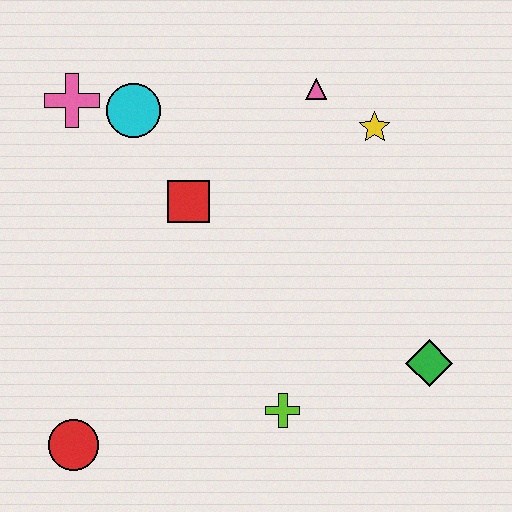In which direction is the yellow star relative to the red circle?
The yellow star is above the red circle.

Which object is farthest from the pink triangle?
The red circle is farthest from the pink triangle.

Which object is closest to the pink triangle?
The yellow star is closest to the pink triangle.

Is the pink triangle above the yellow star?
Yes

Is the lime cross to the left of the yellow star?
Yes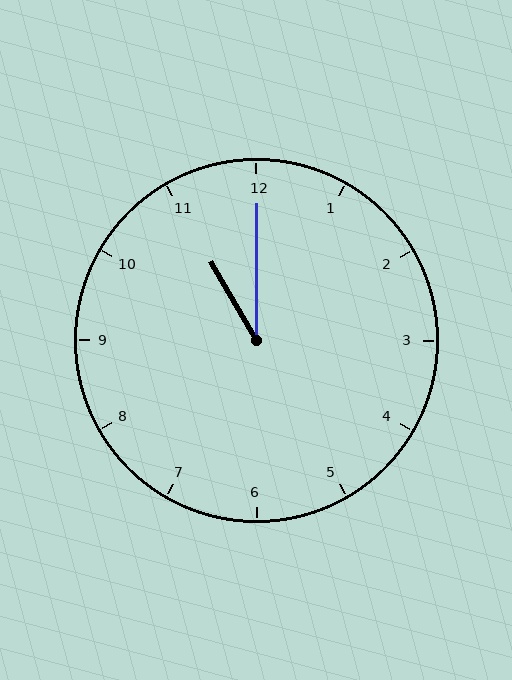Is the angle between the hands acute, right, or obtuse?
It is acute.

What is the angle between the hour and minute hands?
Approximately 30 degrees.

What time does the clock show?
11:00.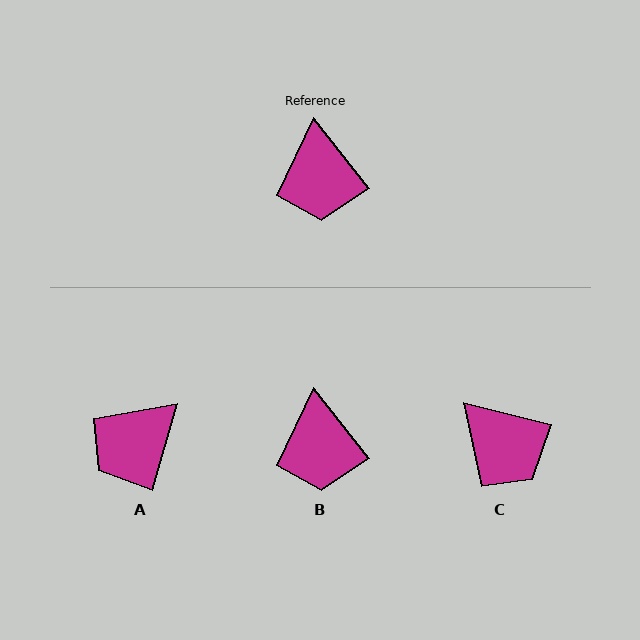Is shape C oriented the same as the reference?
No, it is off by about 37 degrees.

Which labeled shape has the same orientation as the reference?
B.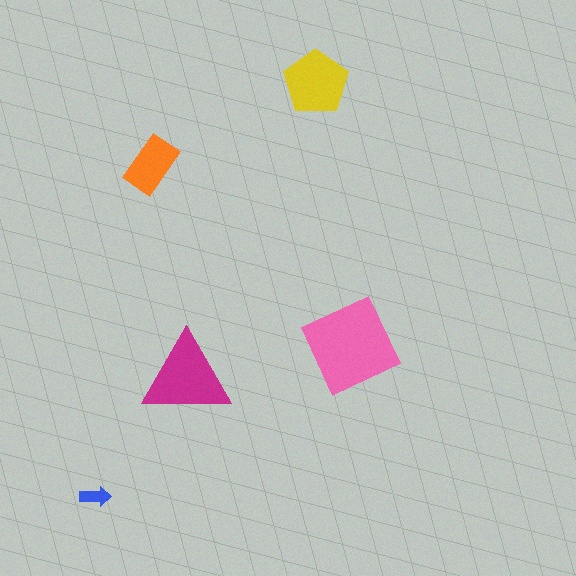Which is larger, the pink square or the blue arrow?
The pink square.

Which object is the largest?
The pink square.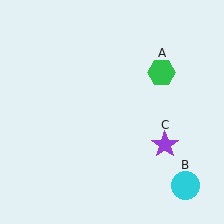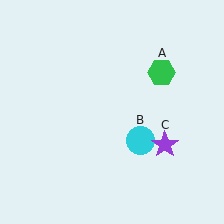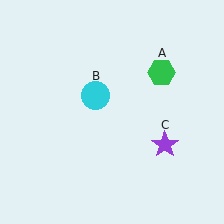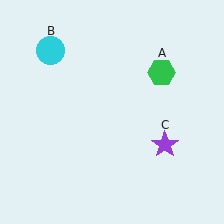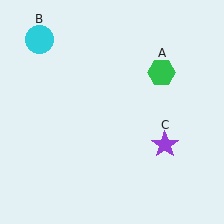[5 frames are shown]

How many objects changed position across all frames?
1 object changed position: cyan circle (object B).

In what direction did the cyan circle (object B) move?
The cyan circle (object B) moved up and to the left.